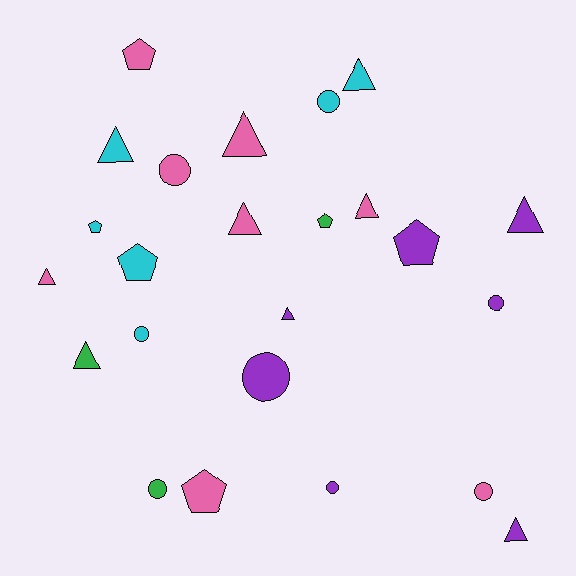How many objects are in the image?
There are 24 objects.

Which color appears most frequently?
Pink, with 8 objects.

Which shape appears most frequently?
Triangle, with 10 objects.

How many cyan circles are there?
There are 2 cyan circles.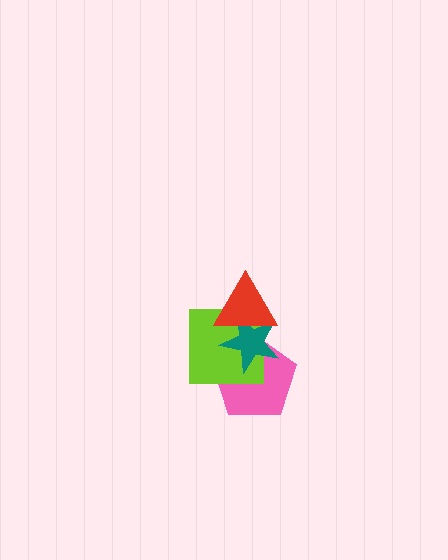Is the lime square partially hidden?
Yes, it is partially covered by another shape.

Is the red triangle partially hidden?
No, no other shape covers it.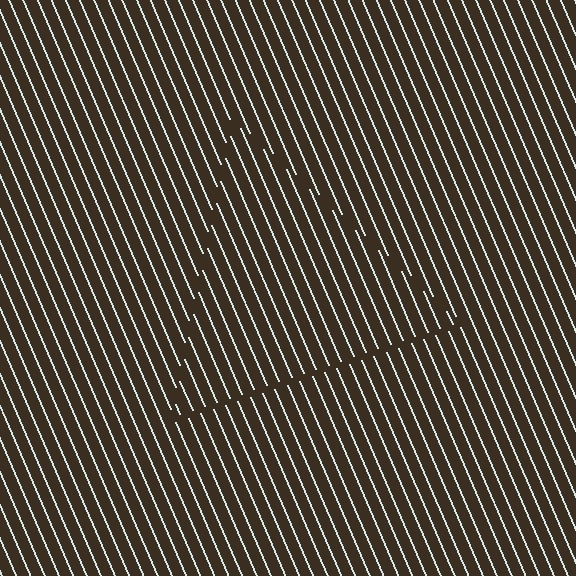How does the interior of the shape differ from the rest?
The interior of the shape contains the same grating, shifted by half a period — the contour is defined by the phase discontinuity where line-ends from the inner and outer gratings abut.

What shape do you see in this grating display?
An illusory triangle. The interior of the shape contains the same grating, shifted by half a period — the contour is defined by the phase discontinuity where line-ends from the inner and outer gratings abut.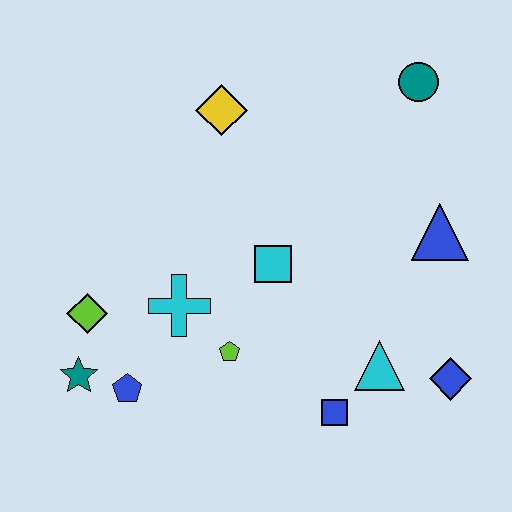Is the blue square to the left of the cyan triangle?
Yes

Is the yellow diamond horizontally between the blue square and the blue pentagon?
Yes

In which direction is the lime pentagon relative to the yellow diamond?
The lime pentagon is below the yellow diamond.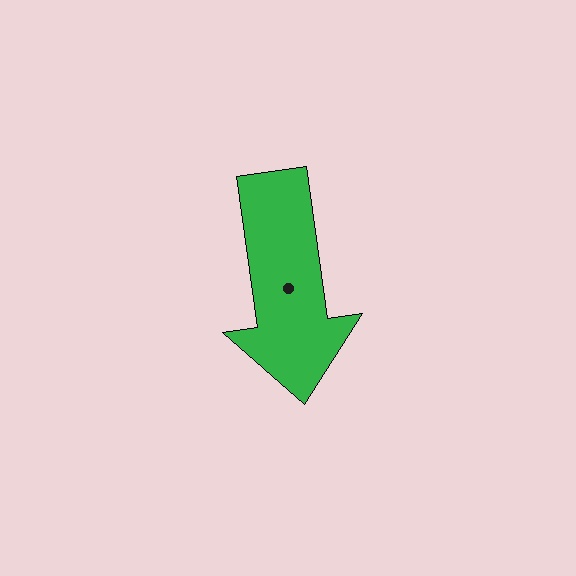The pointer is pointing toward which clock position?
Roughly 6 o'clock.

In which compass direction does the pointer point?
South.